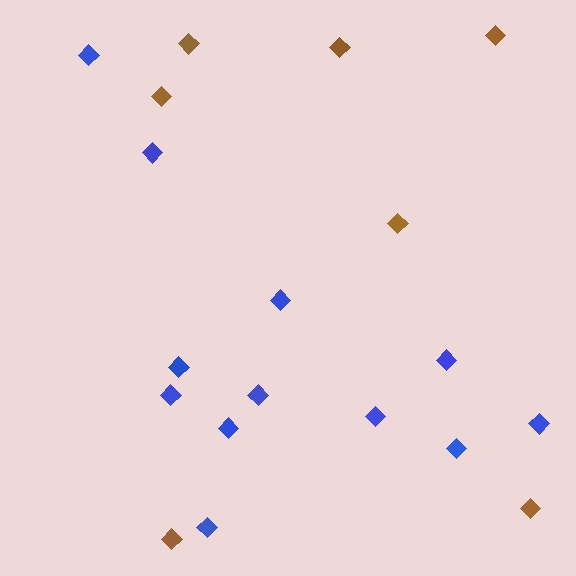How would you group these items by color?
There are 2 groups: one group of brown diamonds (7) and one group of blue diamonds (12).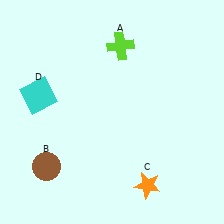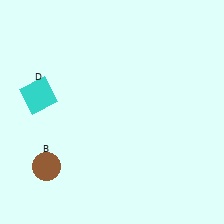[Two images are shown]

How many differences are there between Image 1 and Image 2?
There are 2 differences between the two images.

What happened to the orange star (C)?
The orange star (C) was removed in Image 2. It was in the bottom-right area of Image 1.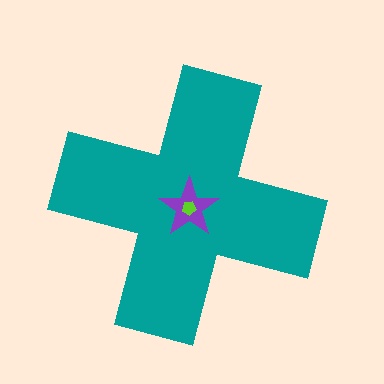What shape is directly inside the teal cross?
The purple star.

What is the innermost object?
The lime pentagon.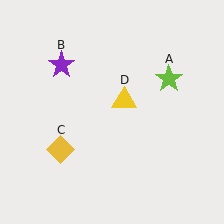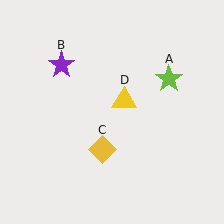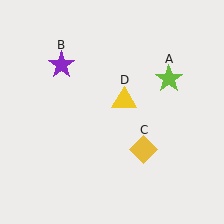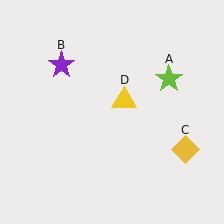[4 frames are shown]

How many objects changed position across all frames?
1 object changed position: yellow diamond (object C).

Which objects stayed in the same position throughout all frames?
Lime star (object A) and purple star (object B) and yellow triangle (object D) remained stationary.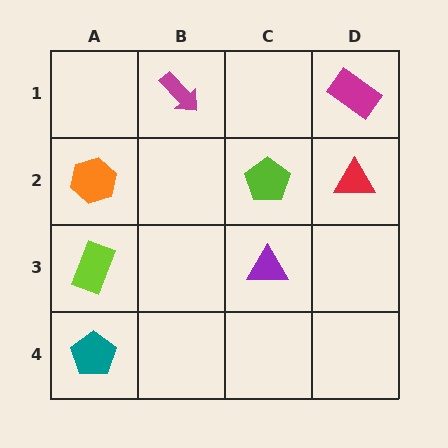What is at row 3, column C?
A purple triangle.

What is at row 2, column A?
An orange hexagon.